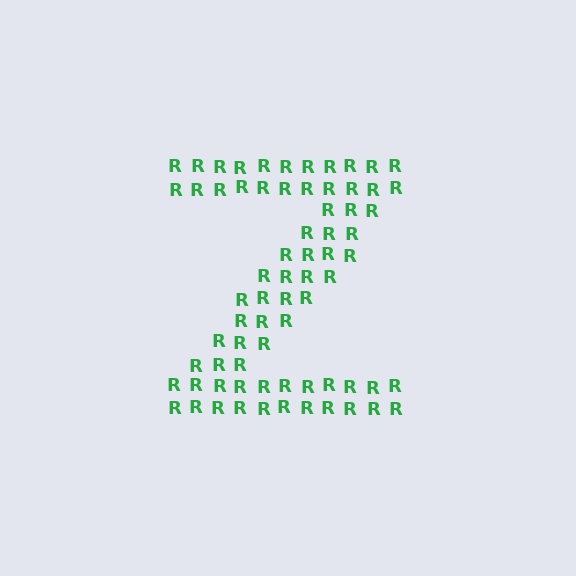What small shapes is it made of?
It is made of small letter R's.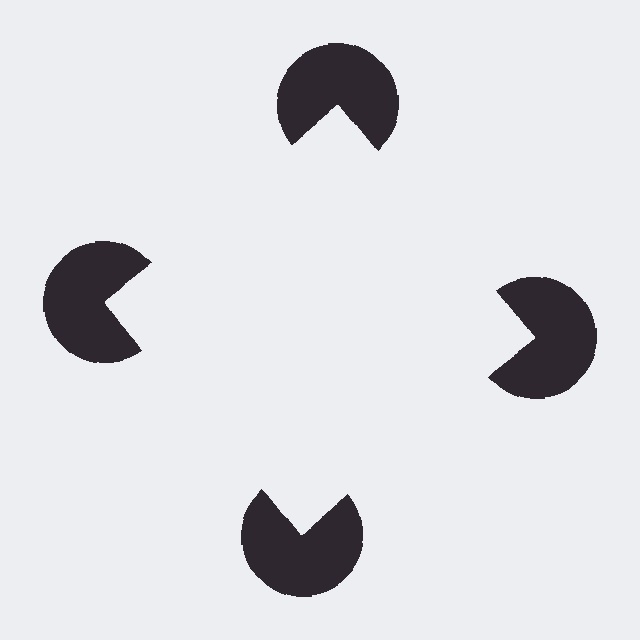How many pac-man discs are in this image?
There are 4 — one at each vertex of the illusory square.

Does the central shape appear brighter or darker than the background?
It typically appears slightly brighter than the background, even though no actual brightness change is drawn.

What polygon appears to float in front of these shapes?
An illusory square — its edges are inferred from the aligned wedge cuts in the pac-man discs, not physically drawn.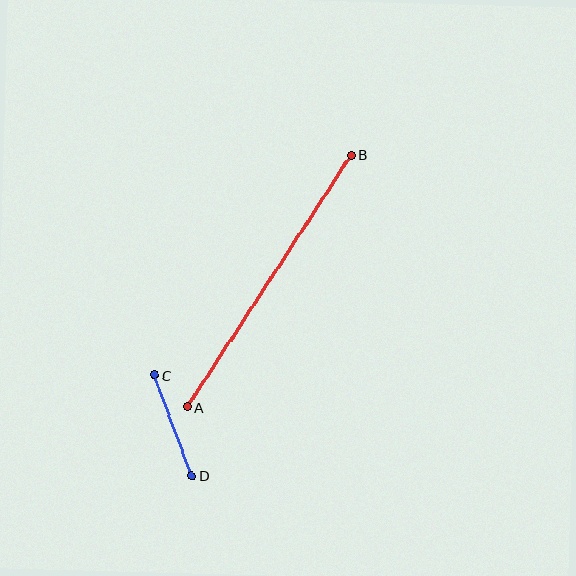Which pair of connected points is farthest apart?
Points A and B are farthest apart.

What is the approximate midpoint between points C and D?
The midpoint is at approximately (173, 426) pixels.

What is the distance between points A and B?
The distance is approximately 301 pixels.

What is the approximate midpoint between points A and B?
The midpoint is at approximately (269, 281) pixels.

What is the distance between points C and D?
The distance is approximately 107 pixels.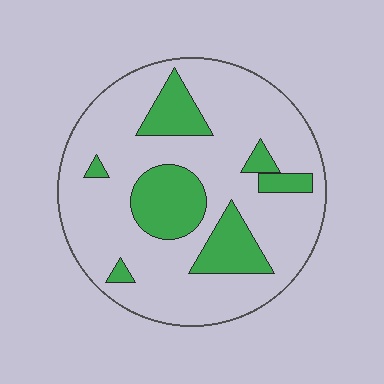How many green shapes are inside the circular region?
7.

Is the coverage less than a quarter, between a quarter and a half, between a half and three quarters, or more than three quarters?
Less than a quarter.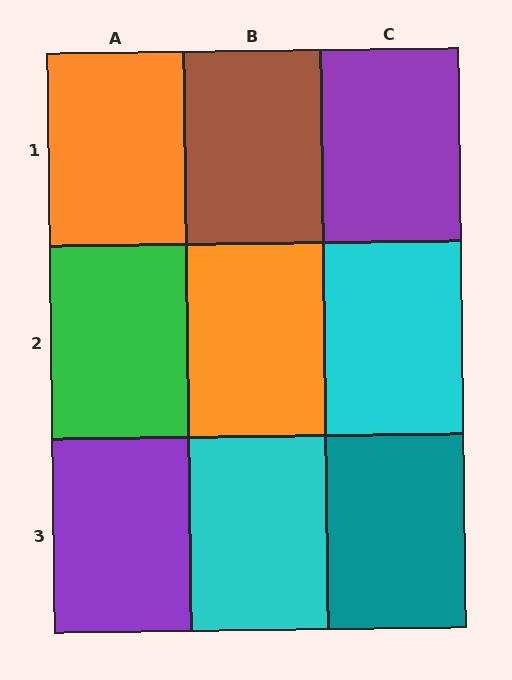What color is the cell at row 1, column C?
Purple.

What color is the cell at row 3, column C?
Teal.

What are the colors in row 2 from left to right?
Green, orange, cyan.